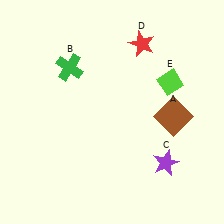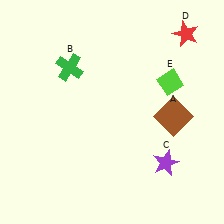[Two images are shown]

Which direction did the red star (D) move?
The red star (D) moved right.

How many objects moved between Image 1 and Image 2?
1 object moved between the two images.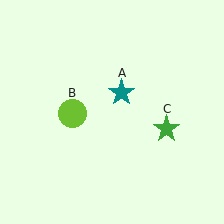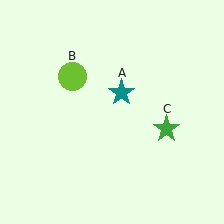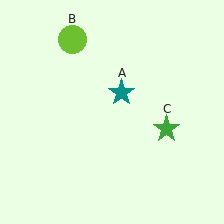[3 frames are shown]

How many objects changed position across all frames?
1 object changed position: lime circle (object B).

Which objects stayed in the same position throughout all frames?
Teal star (object A) and green star (object C) remained stationary.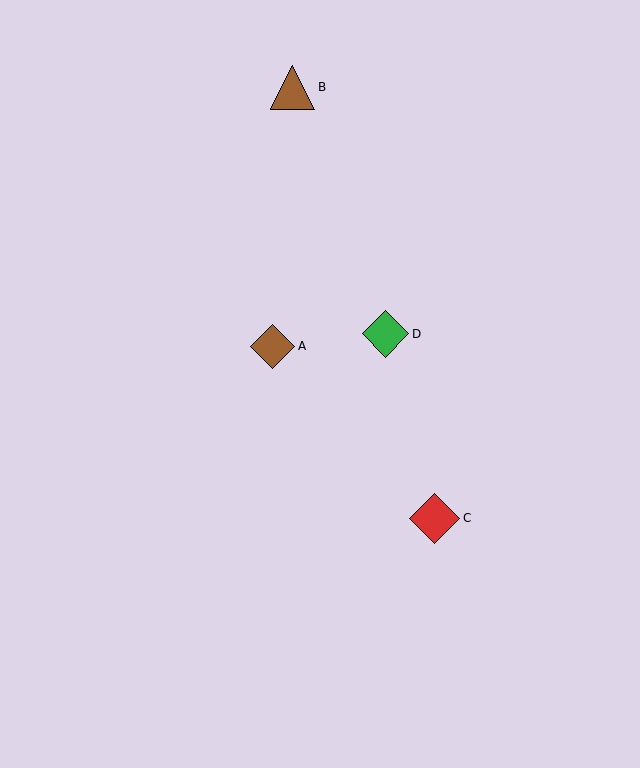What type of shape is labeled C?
Shape C is a red diamond.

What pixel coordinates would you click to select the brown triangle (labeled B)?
Click at (293, 87) to select the brown triangle B.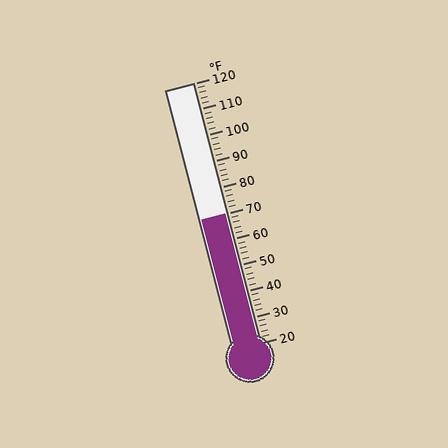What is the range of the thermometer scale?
The thermometer scale ranges from 20°F to 120°F.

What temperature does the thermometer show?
The thermometer shows approximately 70°F.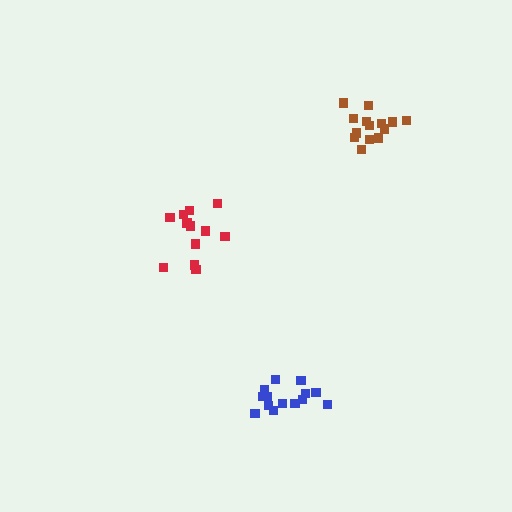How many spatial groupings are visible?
There are 3 spatial groupings.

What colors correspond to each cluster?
The clusters are colored: red, brown, blue.